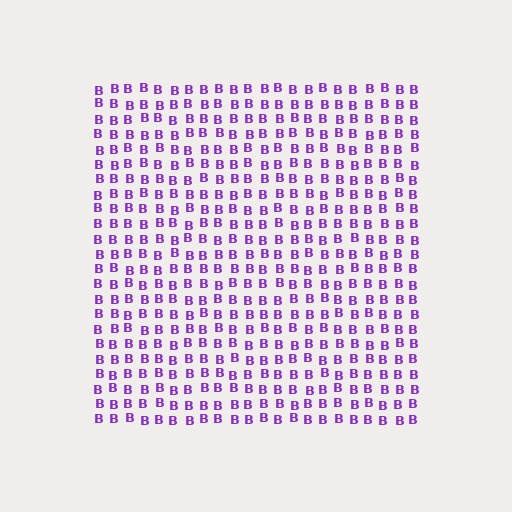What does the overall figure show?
The overall figure shows a square.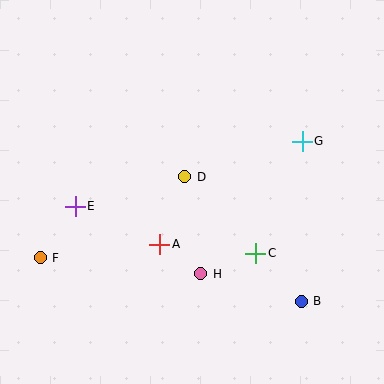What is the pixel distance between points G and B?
The distance between G and B is 160 pixels.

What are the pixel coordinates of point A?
Point A is at (160, 244).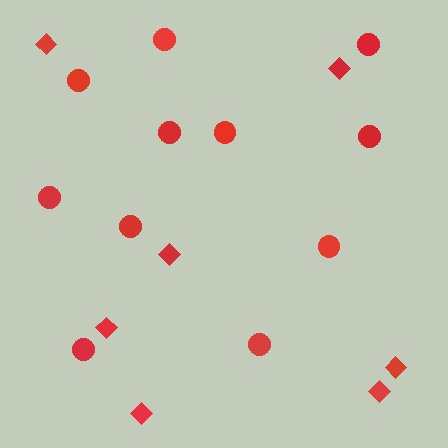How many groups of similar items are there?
There are 2 groups: one group of diamonds (7) and one group of circles (11).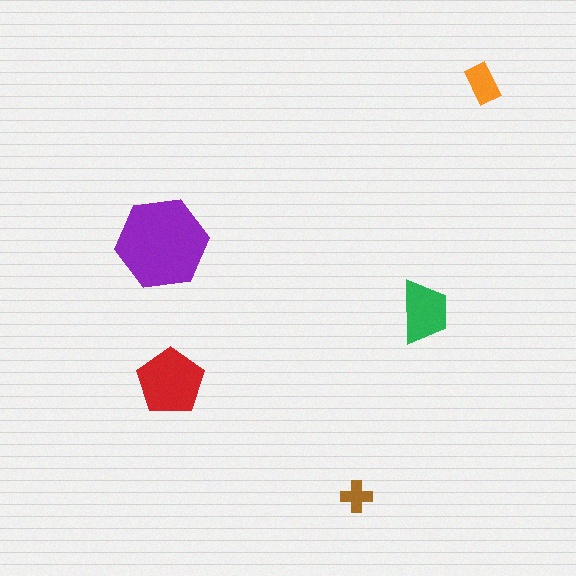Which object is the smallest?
The brown cross.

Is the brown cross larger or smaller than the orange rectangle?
Smaller.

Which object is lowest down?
The brown cross is bottommost.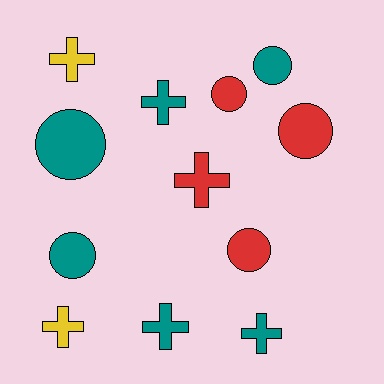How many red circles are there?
There are 3 red circles.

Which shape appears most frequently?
Cross, with 6 objects.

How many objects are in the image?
There are 12 objects.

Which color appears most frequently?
Teal, with 6 objects.